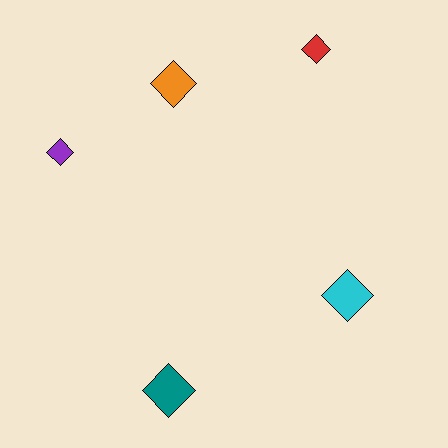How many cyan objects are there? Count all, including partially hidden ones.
There is 1 cyan object.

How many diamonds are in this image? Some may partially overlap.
There are 5 diamonds.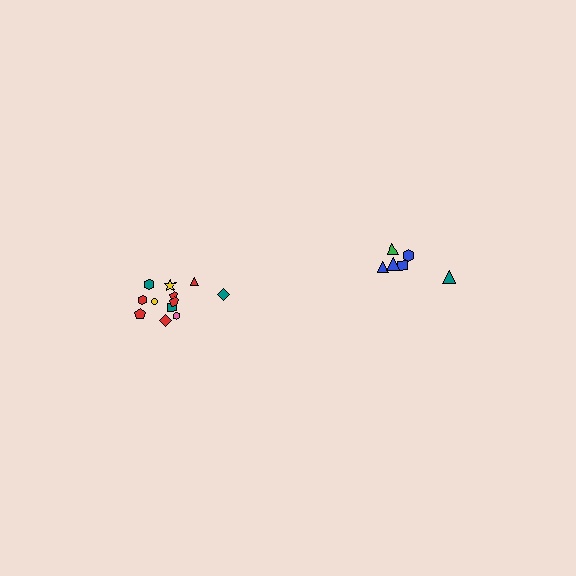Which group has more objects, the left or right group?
The left group.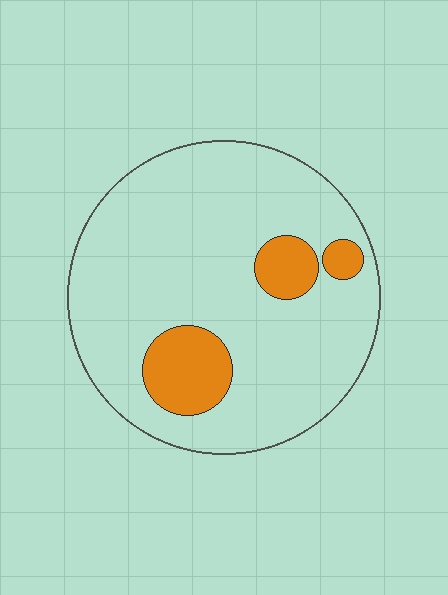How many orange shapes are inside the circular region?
3.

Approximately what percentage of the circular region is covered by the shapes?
Approximately 15%.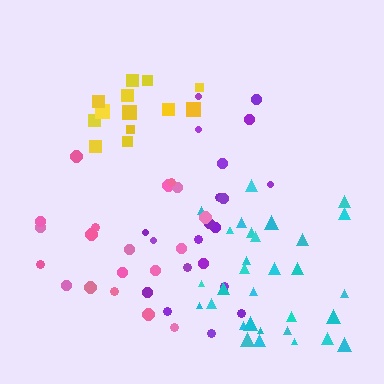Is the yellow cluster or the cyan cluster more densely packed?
Yellow.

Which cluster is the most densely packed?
Yellow.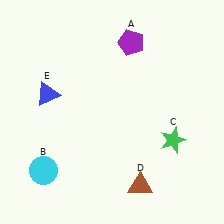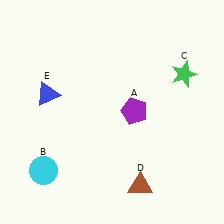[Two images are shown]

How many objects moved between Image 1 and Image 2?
2 objects moved between the two images.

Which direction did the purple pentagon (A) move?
The purple pentagon (A) moved down.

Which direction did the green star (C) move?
The green star (C) moved up.